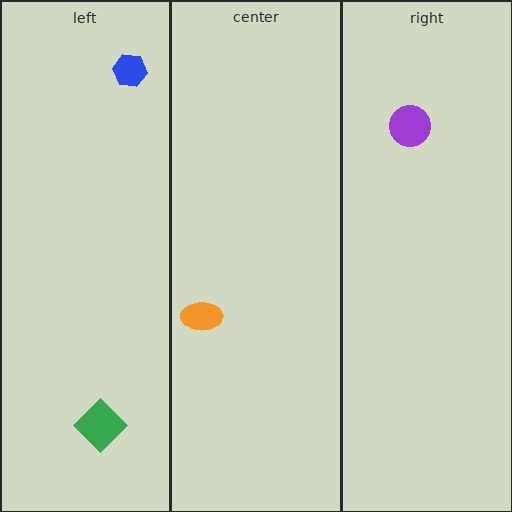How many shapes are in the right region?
1.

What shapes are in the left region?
The green diamond, the blue hexagon.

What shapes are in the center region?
The orange ellipse.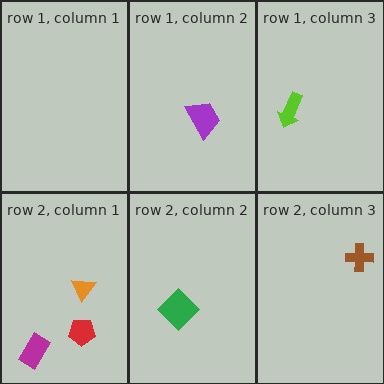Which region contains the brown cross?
The row 2, column 3 region.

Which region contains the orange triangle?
The row 2, column 1 region.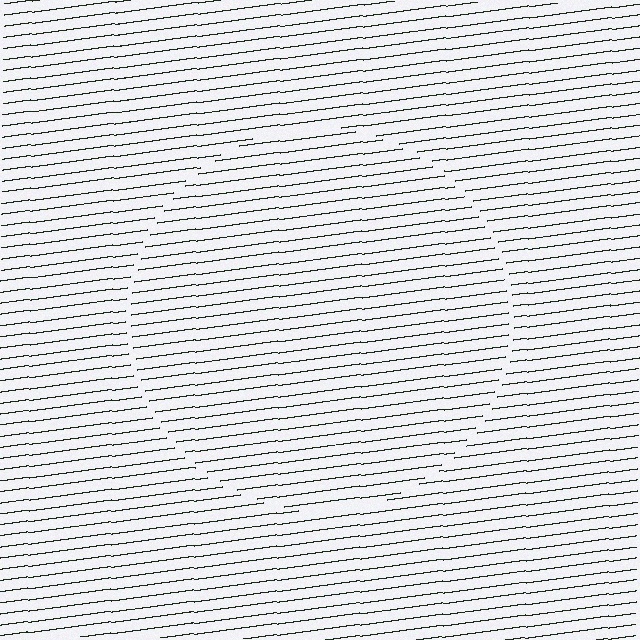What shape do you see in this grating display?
An illusory circle. The interior of the shape contains the same grating, shifted by half a period — the contour is defined by the phase discontinuity where line-ends from the inner and outer gratings abut.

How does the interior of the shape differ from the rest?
The interior of the shape contains the same grating, shifted by half a period — the contour is defined by the phase discontinuity where line-ends from the inner and outer gratings abut.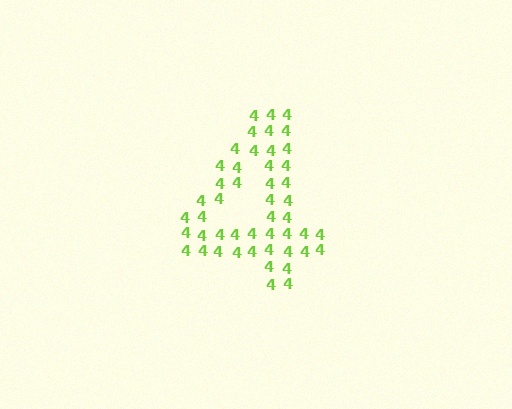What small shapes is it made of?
It is made of small digit 4's.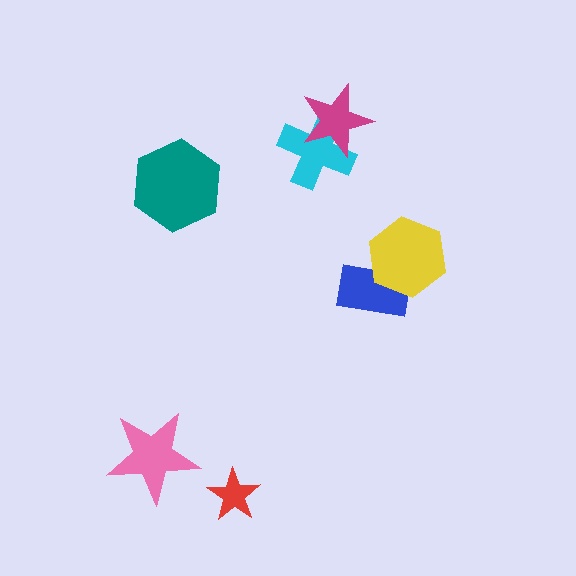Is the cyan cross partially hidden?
Yes, it is partially covered by another shape.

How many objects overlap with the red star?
0 objects overlap with the red star.